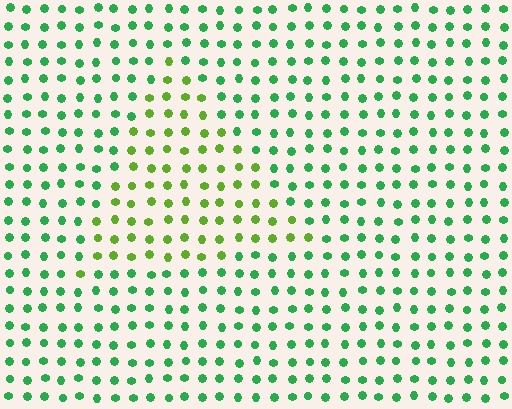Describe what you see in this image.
The image is filled with small green elements in a uniform arrangement. A triangle-shaped region is visible where the elements are tinted to a slightly different hue, forming a subtle color boundary.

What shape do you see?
I see a triangle.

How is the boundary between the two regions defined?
The boundary is defined purely by a slight shift in hue (about 41 degrees). Spacing, size, and orientation are identical on both sides.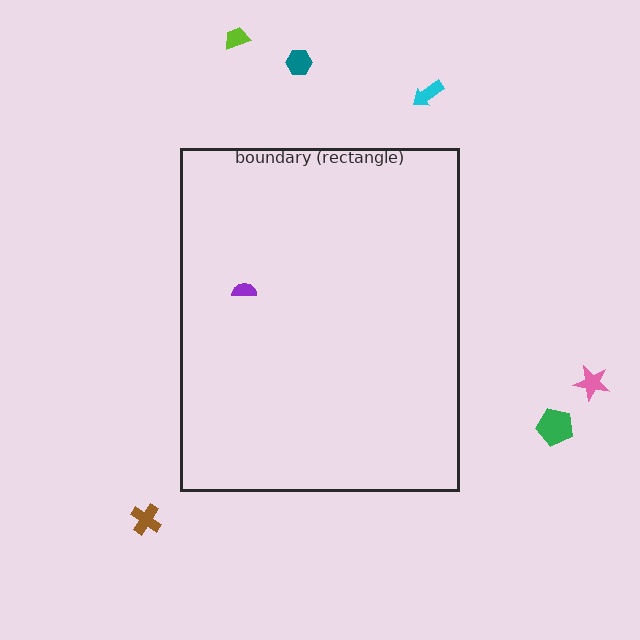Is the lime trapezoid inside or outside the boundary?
Outside.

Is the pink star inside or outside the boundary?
Outside.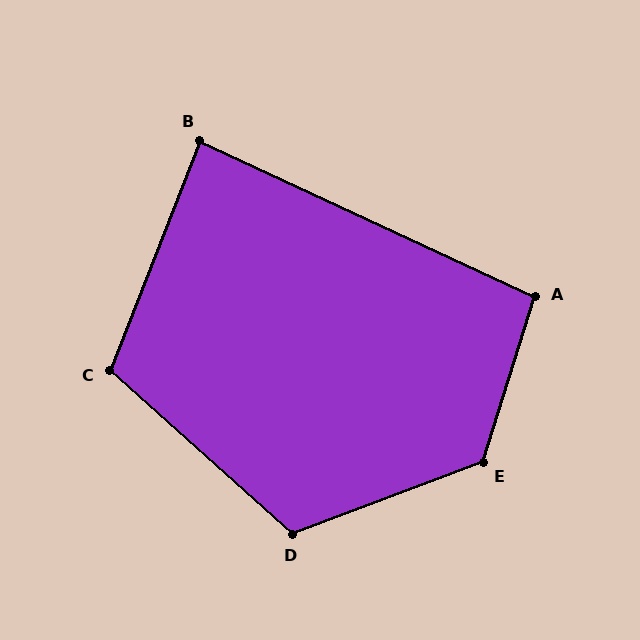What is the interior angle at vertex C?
Approximately 111 degrees (obtuse).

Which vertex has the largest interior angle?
E, at approximately 128 degrees.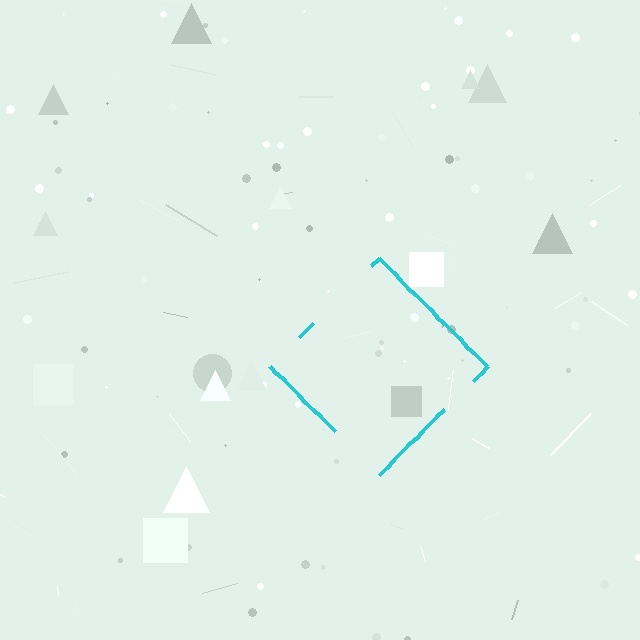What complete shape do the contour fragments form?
The contour fragments form a diamond.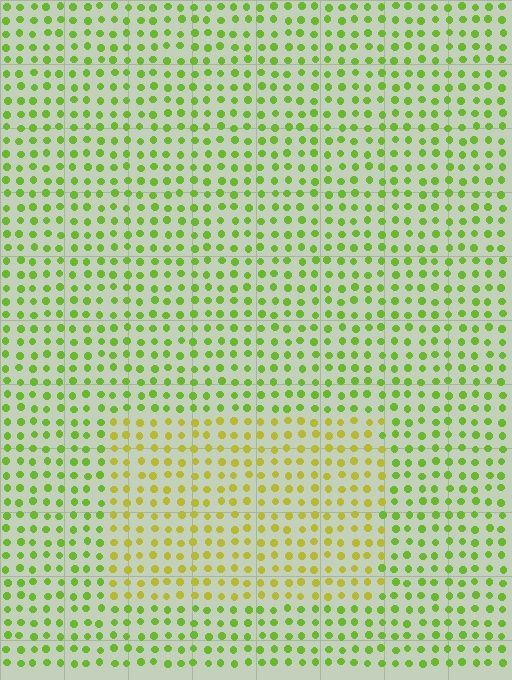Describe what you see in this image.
The image is filled with small lime elements in a uniform arrangement. A rectangle-shaped region is visible where the elements are tinted to a slightly different hue, forming a subtle color boundary.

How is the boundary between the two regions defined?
The boundary is defined purely by a slight shift in hue (about 33 degrees). Spacing, size, and orientation are identical on both sides.